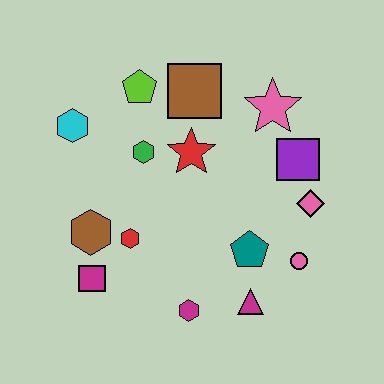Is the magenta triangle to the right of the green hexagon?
Yes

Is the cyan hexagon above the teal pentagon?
Yes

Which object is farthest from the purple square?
The magenta square is farthest from the purple square.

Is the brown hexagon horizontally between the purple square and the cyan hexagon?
Yes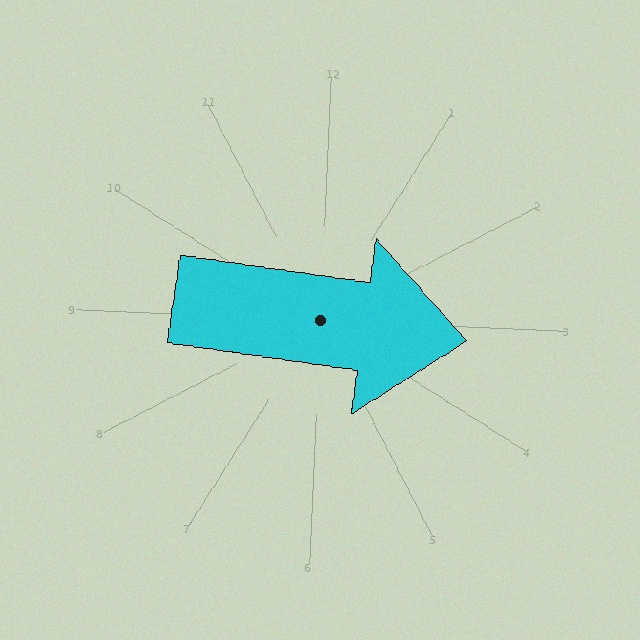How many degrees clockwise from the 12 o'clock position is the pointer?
Approximately 96 degrees.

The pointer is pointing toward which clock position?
Roughly 3 o'clock.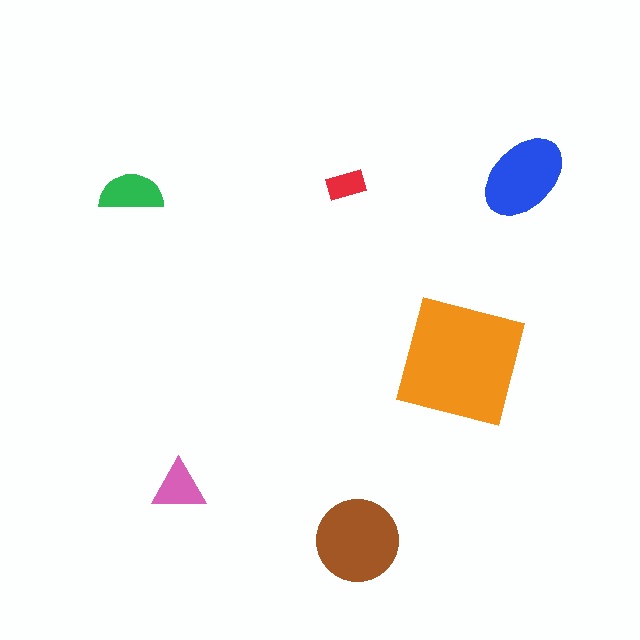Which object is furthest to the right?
The blue ellipse is rightmost.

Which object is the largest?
The orange square.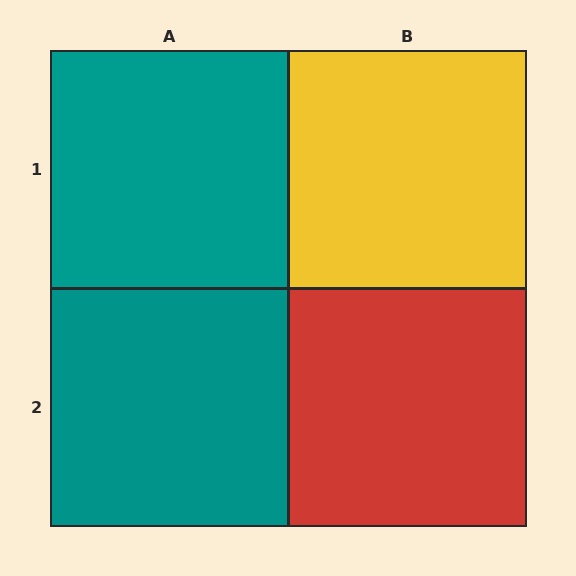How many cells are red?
1 cell is red.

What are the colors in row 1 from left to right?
Teal, yellow.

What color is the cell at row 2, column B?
Red.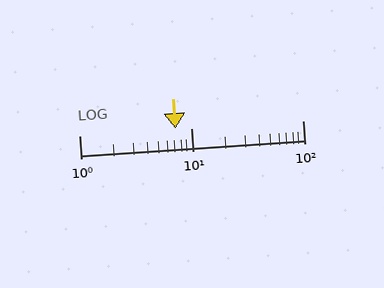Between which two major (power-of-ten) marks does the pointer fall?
The pointer is between 1 and 10.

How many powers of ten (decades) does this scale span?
The scale spans 2 decades, from 1 to 100.